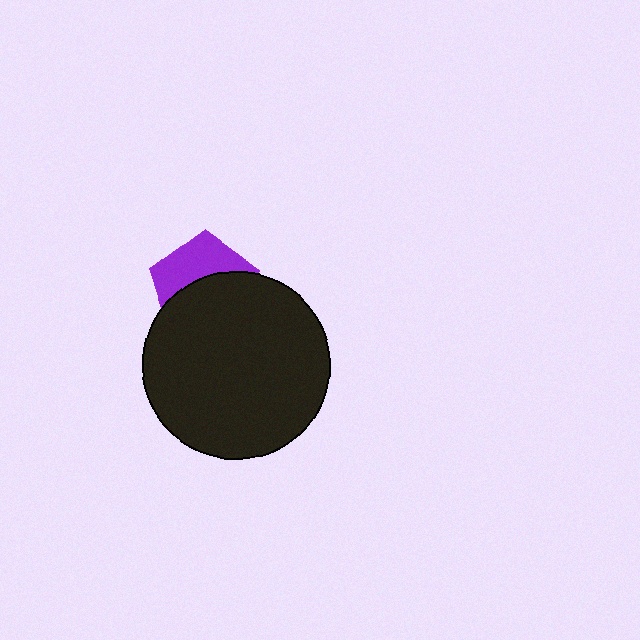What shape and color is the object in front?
The object in front is a black circle.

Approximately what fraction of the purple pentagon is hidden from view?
Roughly 57% of the purple pentagon is hidden behind the black circle.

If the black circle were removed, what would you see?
You would see the complete purple pentagon.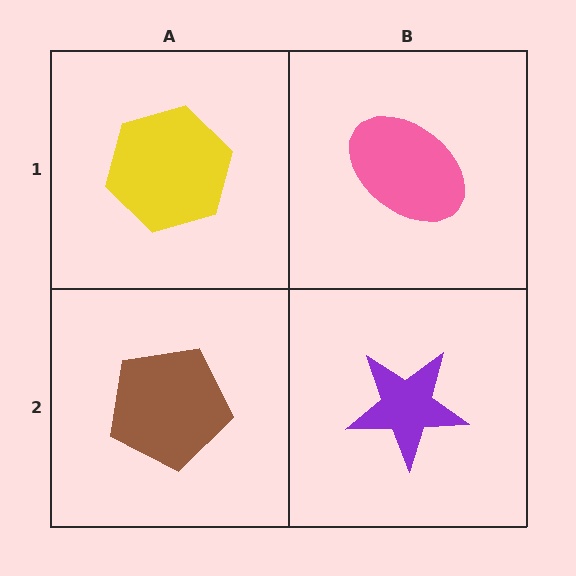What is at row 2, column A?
A brown pentagon.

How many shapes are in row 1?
2 shapes.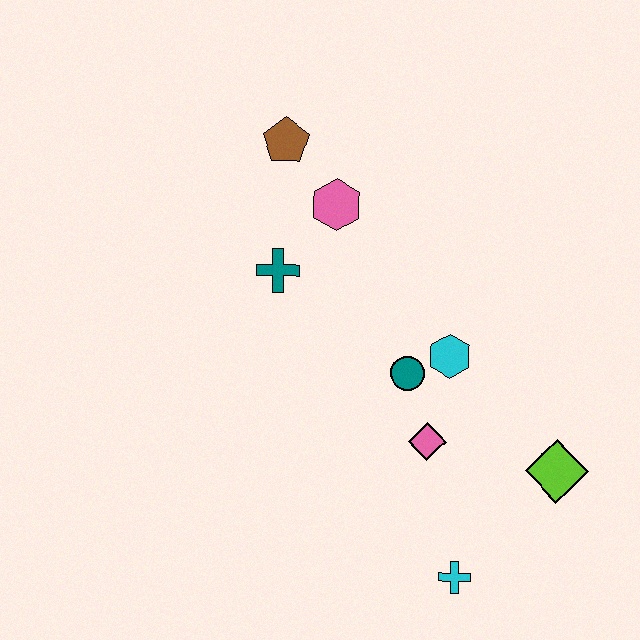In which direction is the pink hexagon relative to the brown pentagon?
The pink hexagon is below the brown pentagon.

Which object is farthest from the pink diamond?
The brown pentagon is farthest from the pink diamond.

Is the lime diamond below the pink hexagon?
Yes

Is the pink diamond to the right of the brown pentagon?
Yes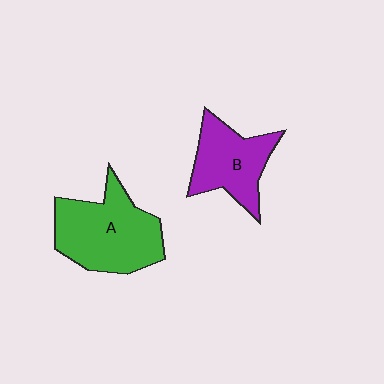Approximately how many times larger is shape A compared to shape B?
Approximately 1.4 times.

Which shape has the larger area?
Shape A (green).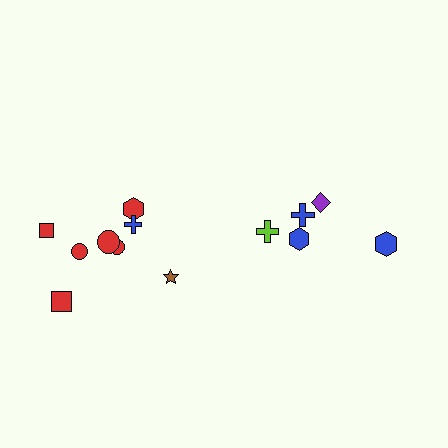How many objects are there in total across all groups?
There are 13 objects.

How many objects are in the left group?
There are 8 objects.